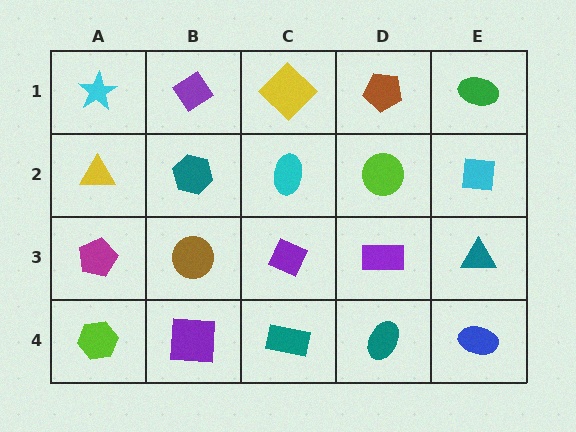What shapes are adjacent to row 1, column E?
A cyan square (row 2, column E), a brown pentagon (row 1, column D).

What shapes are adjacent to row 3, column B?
A teal hexagon (row 2, column B), a purple square (row 4, column B), a magenta pentagon (row 3, column A), a purple diamond (row 3, column C).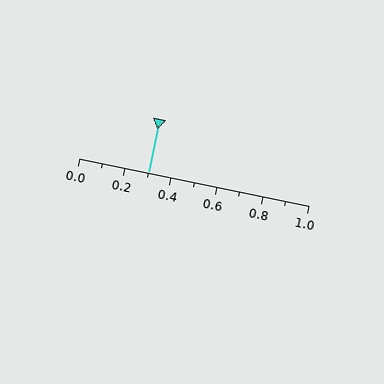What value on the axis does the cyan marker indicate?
The marker indicates approximately 0.3.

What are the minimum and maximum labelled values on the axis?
The axis runs from 0.0 to 1.0.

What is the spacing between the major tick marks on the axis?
The major ticks are spaced 0.2 apart.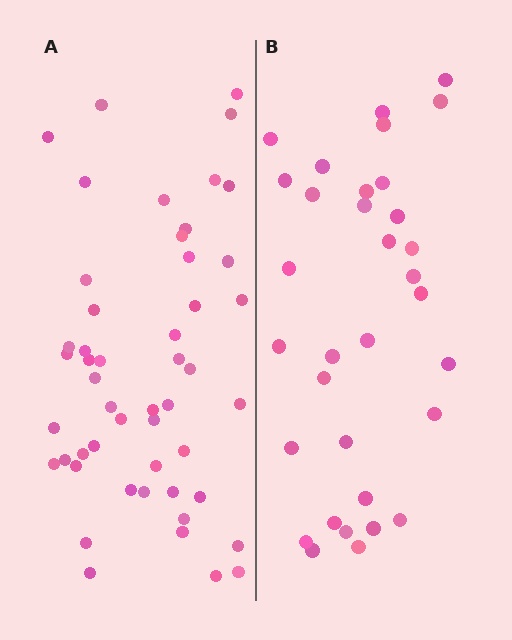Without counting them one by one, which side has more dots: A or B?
Region A (the left region) has more dots.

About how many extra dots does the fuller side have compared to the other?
Region A has approximately 15 more dots than region B.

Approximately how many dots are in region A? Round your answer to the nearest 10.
About 50 dots.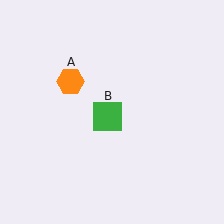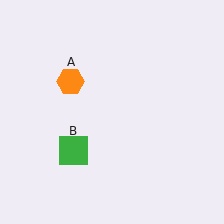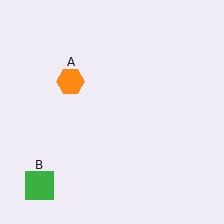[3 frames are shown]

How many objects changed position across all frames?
1 object changed position: green square (object B).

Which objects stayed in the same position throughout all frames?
Orange hexagon (object A) remained stationary.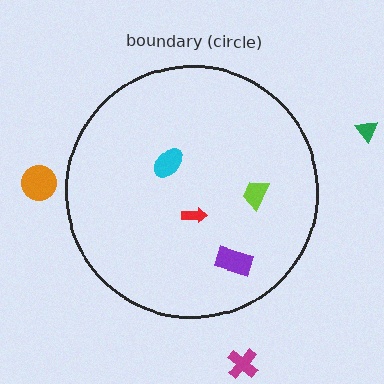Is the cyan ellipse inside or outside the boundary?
Inside.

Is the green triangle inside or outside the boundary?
Outside.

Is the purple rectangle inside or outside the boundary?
Inside.